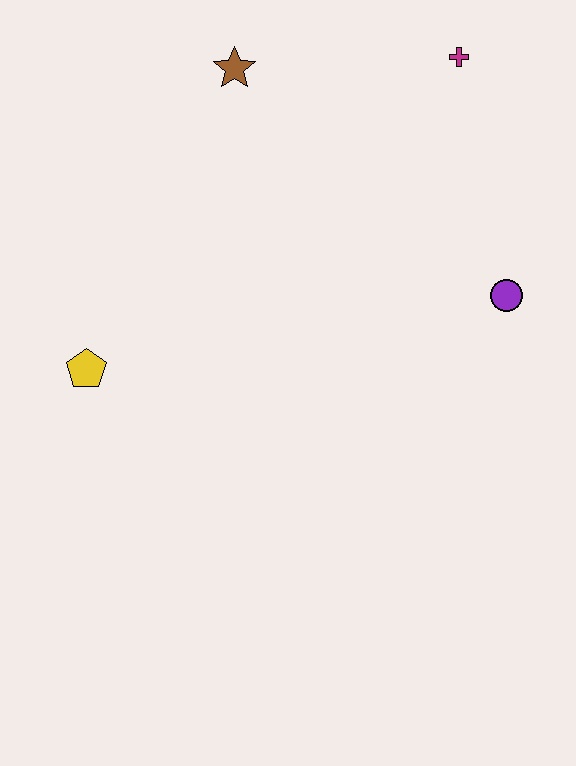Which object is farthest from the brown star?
The purple circle is farthest from the brown star.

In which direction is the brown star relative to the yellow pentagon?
The brown star is above the yellow pentagon.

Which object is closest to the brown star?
The magenta cross is closest to the brown star.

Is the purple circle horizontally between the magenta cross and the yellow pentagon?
No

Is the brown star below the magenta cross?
Yes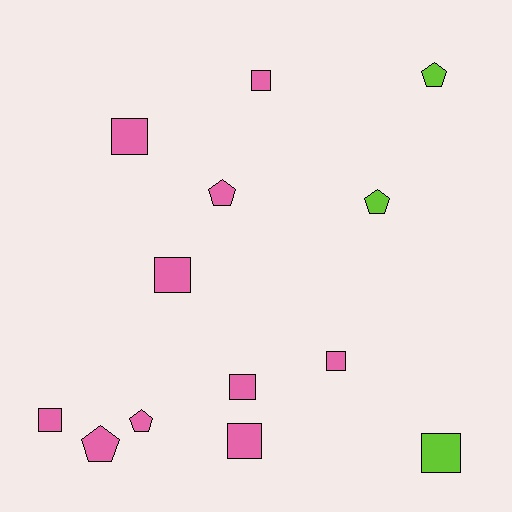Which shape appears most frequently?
Square, with 8 objects.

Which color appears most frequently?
Pink, with 10 objects.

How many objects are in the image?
There are 13 objects.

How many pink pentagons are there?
There are 3 pink pentagons.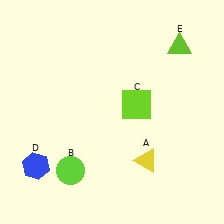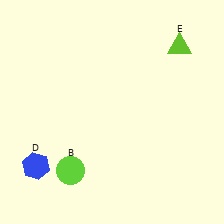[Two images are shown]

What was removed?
The lime square (C), the yellow triangle (A) were removed in Image 2.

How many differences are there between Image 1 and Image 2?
There are 2 differences between the two images.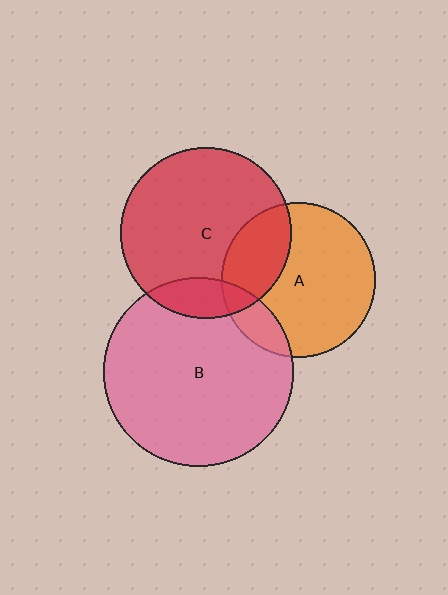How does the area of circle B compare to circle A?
Approximately 1.5 times.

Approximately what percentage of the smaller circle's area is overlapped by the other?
Approximately 25%.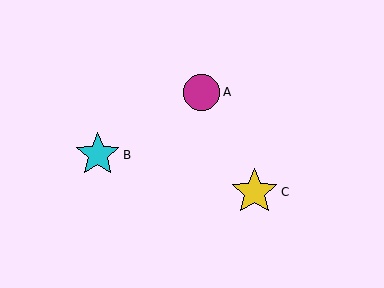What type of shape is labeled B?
Shape B is a cyan star.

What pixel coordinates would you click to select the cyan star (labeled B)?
Click at (98, 155) to select the cyan star B.